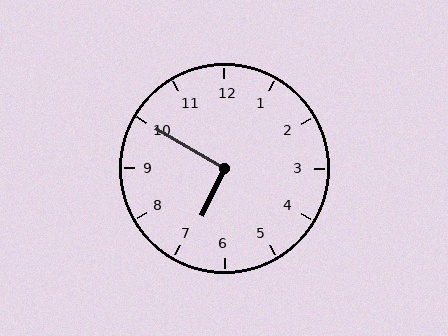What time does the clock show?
6:50.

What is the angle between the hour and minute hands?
Approximately 95 degrees.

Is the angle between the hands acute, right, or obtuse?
It is right.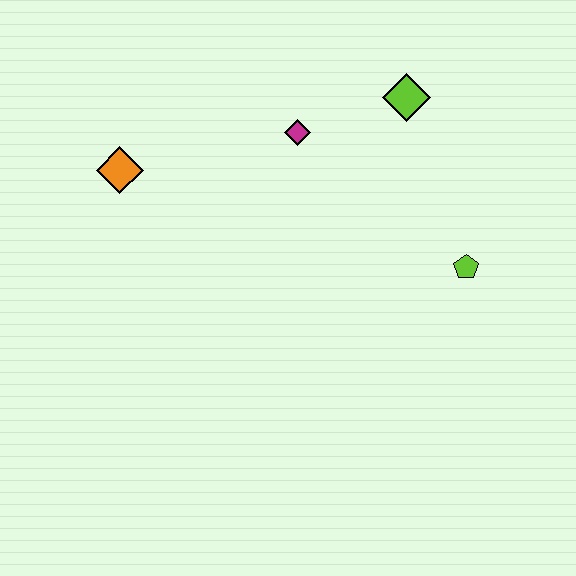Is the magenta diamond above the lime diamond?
No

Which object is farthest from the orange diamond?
The lime pentagon is farthest from the orange diamond.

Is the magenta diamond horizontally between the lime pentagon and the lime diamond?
No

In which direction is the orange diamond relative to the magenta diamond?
The orange diamond is to the left of the magenta diamond.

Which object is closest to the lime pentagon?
The lime diamond is closest to the lime pentagon.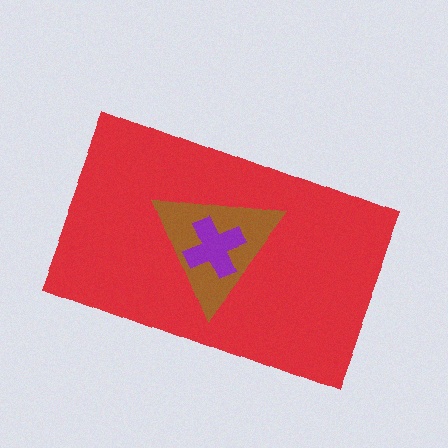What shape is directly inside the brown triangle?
The purple cross.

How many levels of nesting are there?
3.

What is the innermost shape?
The purple cross.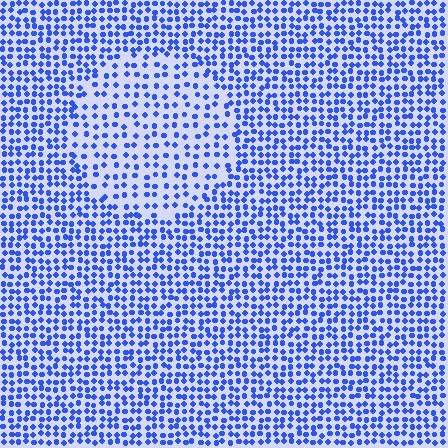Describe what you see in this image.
The image contains small blue elements arranged at two different densities. A circle-shaped region is visible where the elements are less densely packed than the surrounding area.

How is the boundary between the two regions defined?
The boundary is defined by a change in element density (approximately 1.8x ratio). All elements are the same color, size, and shape.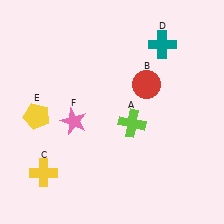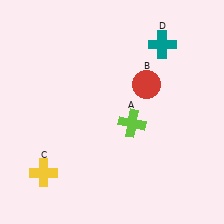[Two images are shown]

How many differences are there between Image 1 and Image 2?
There are 2 differences between the two images.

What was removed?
The yellow pentagon (E), the pink star (F) were removed in Image 2.